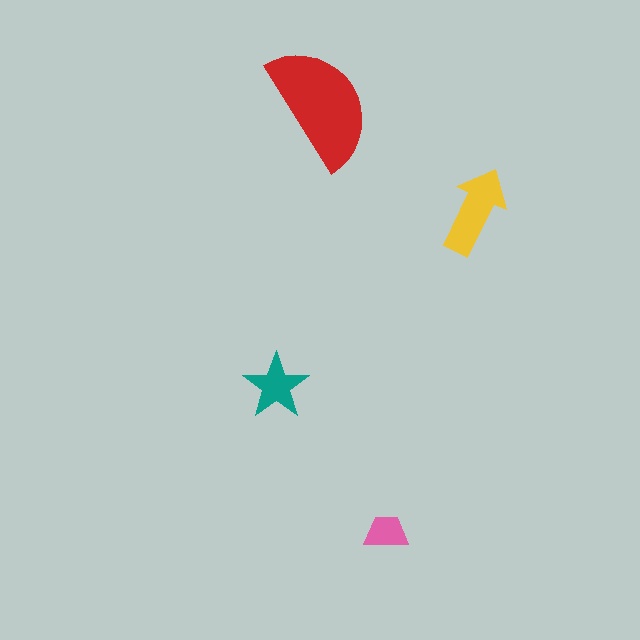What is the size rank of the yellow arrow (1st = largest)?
2nd.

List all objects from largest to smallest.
The red semicircle, the yellow arrow, the teal star, the pink trapezoid.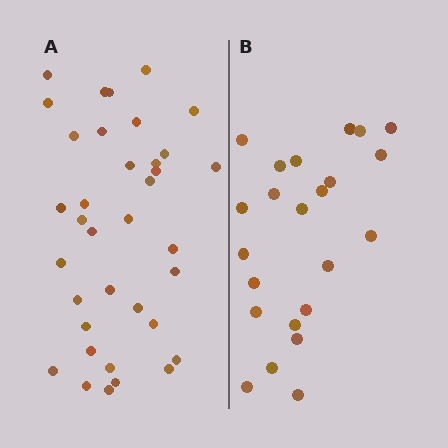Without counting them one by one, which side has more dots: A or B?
Region A (the left region) has more dots.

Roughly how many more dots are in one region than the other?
Region A has approximately 15 more dots than region B.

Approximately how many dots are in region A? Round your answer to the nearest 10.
About 40 dots. (The exact count is 36, which rounds to 40.)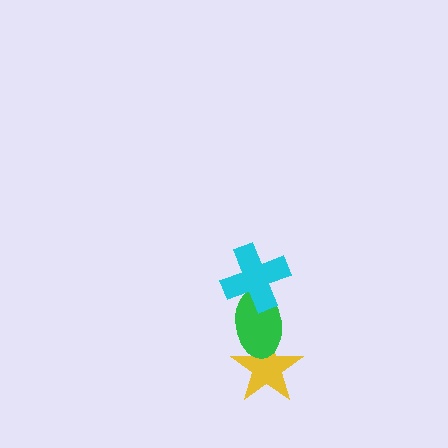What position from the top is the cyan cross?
The cyan cross is 1st from the top.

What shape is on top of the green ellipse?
The cyan cross is on top of the green ellipse.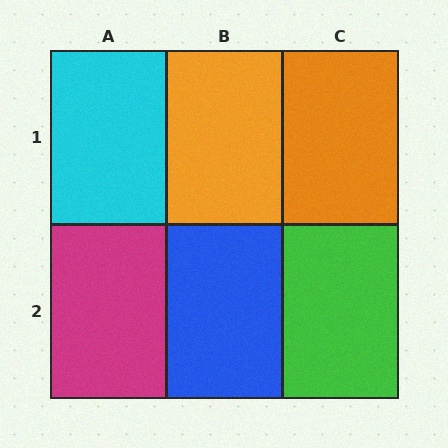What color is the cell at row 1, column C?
Orange.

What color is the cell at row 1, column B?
Orange.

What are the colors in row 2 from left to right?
Magenta, blue, green.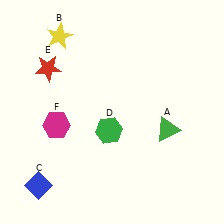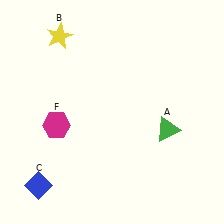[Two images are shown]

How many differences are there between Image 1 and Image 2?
There are 2 differences between the two images.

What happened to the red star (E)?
The red star (E) was removed in Image 2. It was in the top-left area of Image 1.